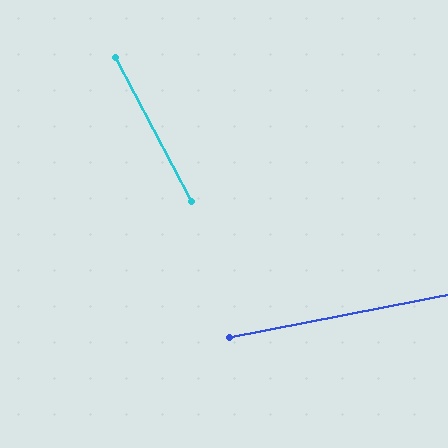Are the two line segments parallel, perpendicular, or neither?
Neither parallel nor perpendicular — they differ by about 73°.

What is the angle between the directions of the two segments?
Approximately 73 degrees.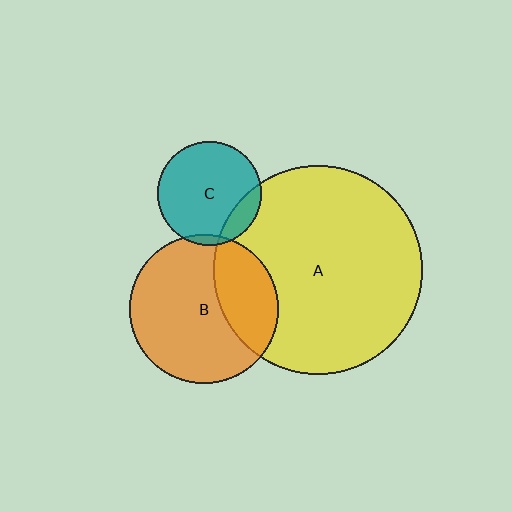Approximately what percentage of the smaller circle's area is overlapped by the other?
Approximately 15%.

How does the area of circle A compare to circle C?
Approximately 4.1 times.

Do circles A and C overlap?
Yes.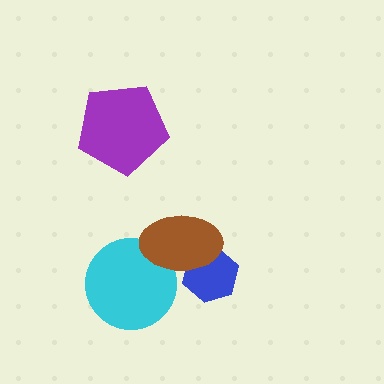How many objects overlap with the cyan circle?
1 object overlaps with the cyan circle.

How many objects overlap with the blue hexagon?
1 object overlaps with the blue hexagon.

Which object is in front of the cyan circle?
The brown ellipse is in front of the cyan circle.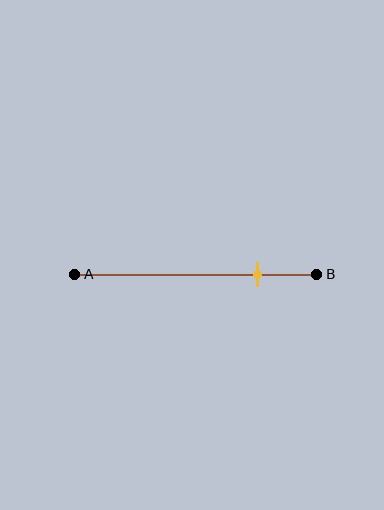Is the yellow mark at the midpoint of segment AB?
No, the mark is at about 75% from A, not at the 50% midpoint.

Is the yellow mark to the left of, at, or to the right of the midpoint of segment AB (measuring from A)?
The yellow mark is to the right of the midpoint of segment AB.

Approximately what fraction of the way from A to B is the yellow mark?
The yellow mark is approximately 75% of the way from A to B.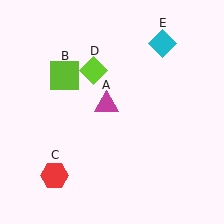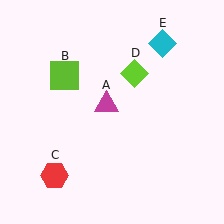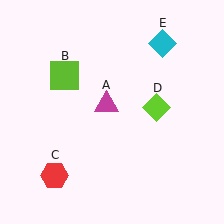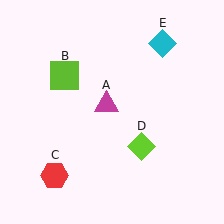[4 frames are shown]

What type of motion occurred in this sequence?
The lime diamond (object D) rotated clockwise around the center of the scene.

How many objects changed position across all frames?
1 object changed position: lime diamond (object D).